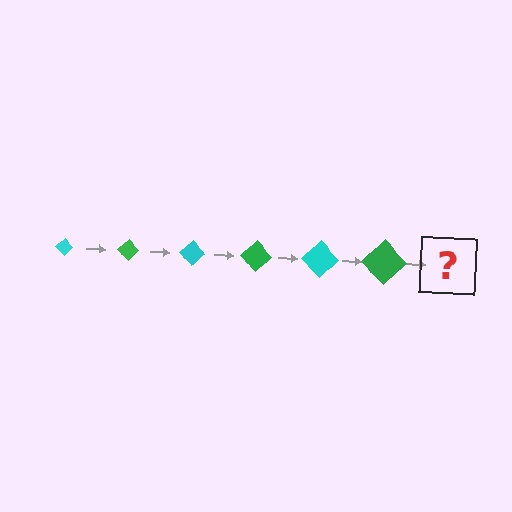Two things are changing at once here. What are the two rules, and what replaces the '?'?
The two rules are that the diamond grows larger each step and the color cycles through cyan and green. The '?' should be a cyan diamond, larger than the previous one.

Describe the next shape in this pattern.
It should be a cyan diamond, larger than the previous one.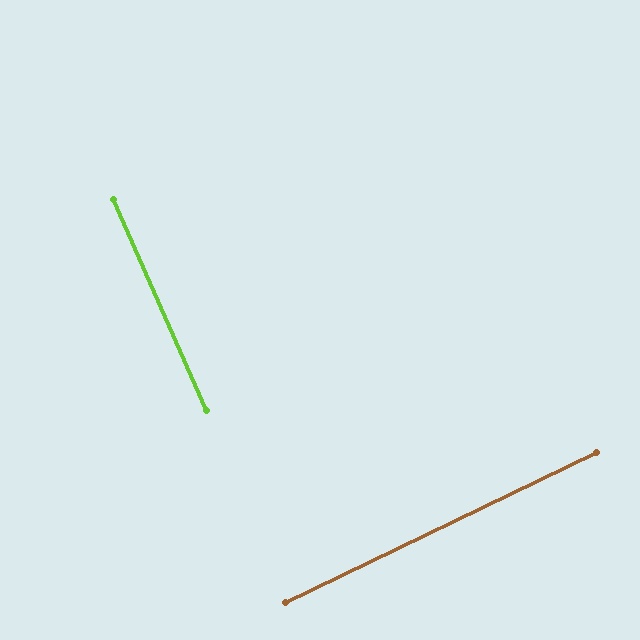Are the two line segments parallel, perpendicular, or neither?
Perpendicular — they meet at approximately 88°.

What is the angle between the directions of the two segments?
Approximately 88 degrees.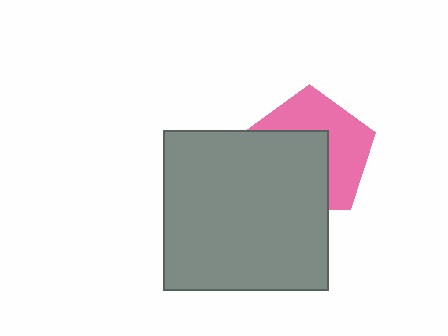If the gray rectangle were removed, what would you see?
You would see the complete pink pentagon.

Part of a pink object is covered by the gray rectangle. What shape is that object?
It is a pentagon.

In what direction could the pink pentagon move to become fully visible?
The pink pentagon could move toward the upper-right. That would shift it out from behind the gray rectangle entirely.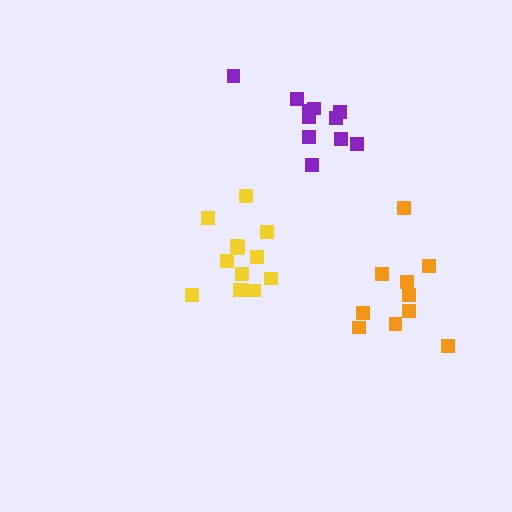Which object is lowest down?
The orange cluster is bottommost.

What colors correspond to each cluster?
The clusters are colored: yellow, orange, purple.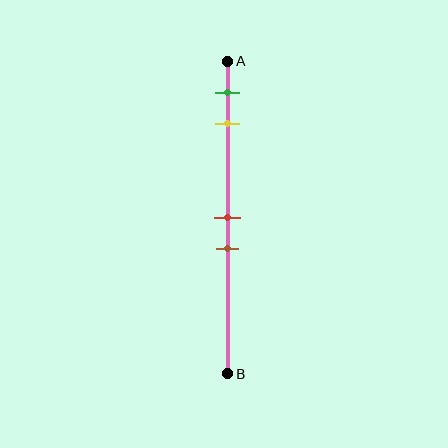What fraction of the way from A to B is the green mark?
The green mark is approximately 10% (0.1) of the way from A to B.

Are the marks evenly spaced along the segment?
No, the marks are not evenly spaced.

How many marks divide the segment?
There are 4 marks dividing the segment.